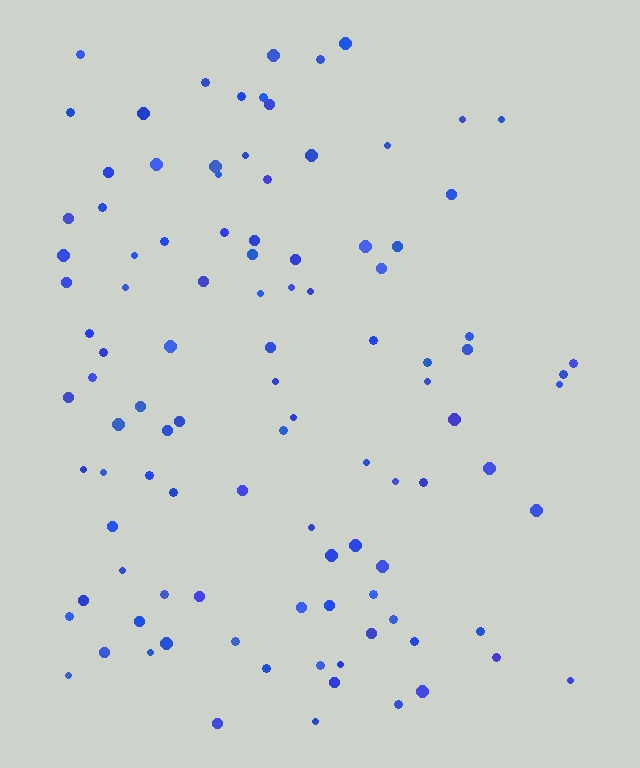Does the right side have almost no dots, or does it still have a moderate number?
Still a moderate number, just noticeably fewer than the left.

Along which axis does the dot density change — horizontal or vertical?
Horizontal.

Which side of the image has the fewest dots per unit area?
The right.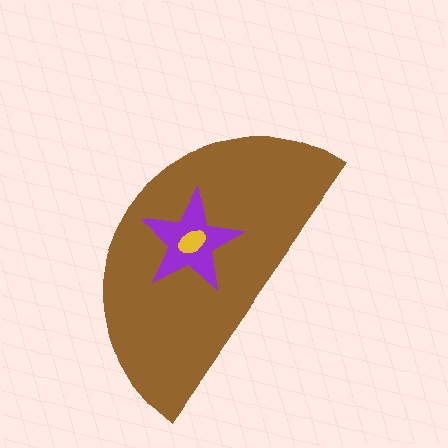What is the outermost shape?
The brown semicircle.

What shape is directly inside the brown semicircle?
The purple star.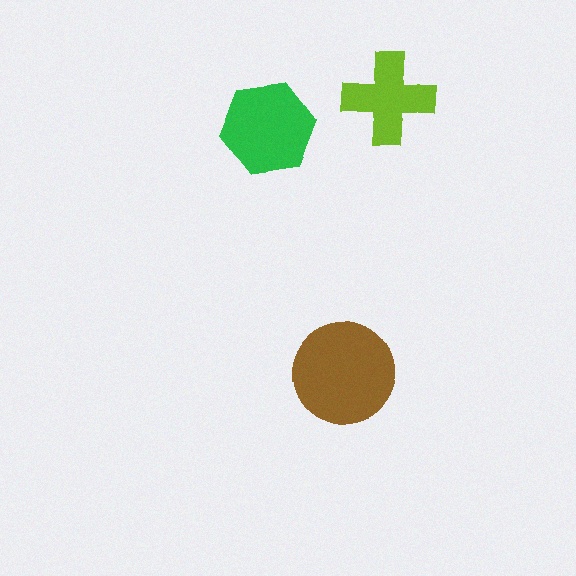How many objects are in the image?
There are 3 objects in the image.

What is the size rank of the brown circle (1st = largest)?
1st.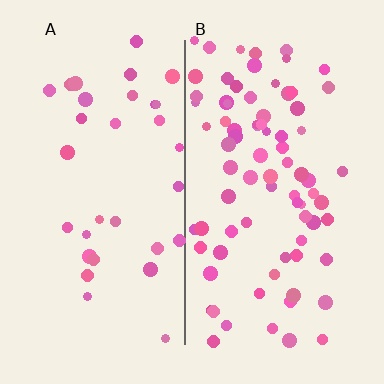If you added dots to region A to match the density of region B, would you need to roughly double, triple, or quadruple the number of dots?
Approximately triple.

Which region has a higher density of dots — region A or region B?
B (the right).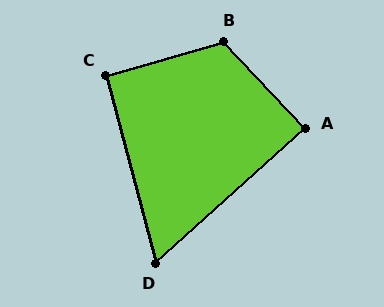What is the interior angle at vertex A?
Approximately 89 degrees (approximately right).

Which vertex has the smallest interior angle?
D, at approximately 63 degrees.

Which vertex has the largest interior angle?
B, at approximately 117 degrees.